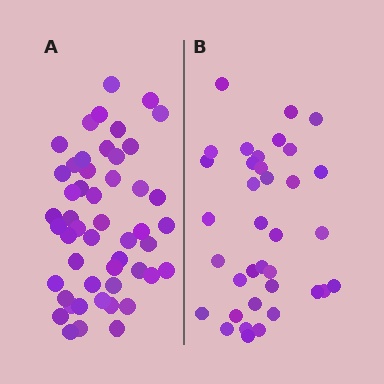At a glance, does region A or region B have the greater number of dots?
Region A (the left region) has more dots.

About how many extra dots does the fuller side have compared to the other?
Region A has approximately 15 more dots than region B.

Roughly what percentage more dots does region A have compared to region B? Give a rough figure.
About 40% more.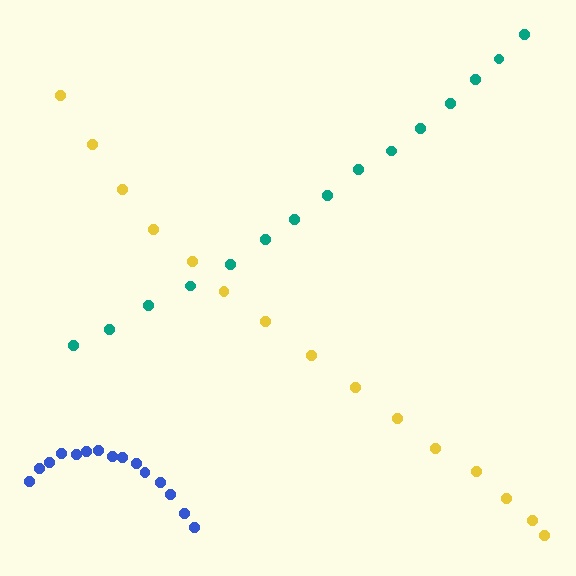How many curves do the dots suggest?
There are 3 distinct paths.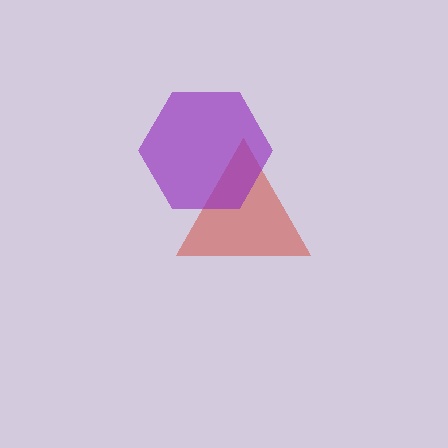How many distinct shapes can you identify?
There are 2 distinct shapes: a red triangle, a purple hexagon.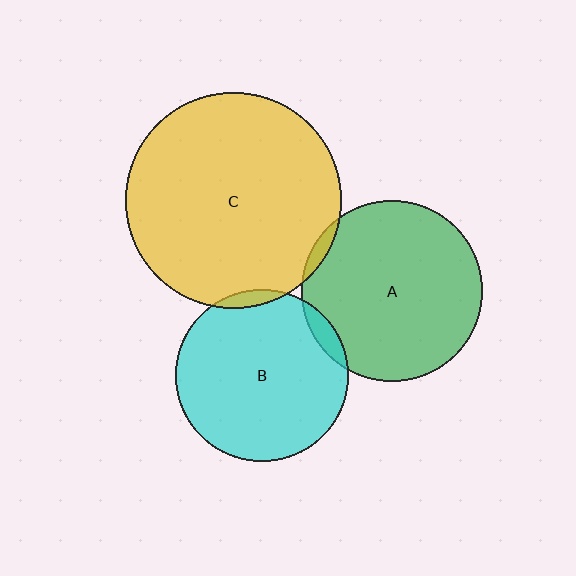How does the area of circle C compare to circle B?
Approximately 1.6 times.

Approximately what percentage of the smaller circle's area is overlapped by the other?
Approximately 5%.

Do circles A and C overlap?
Yes.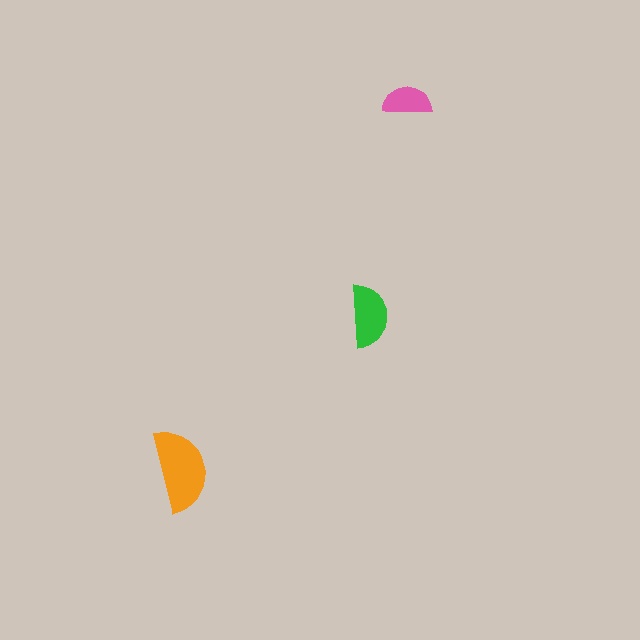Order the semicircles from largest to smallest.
the orange one, the green one, the pink one.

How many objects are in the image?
There are 3 objects in the image.